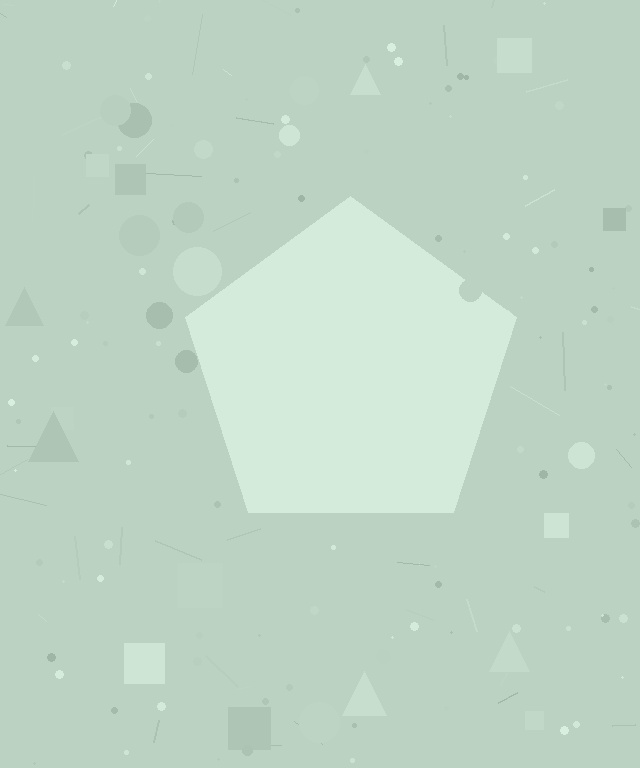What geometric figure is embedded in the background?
A pentagon is embedded in the background.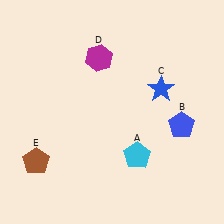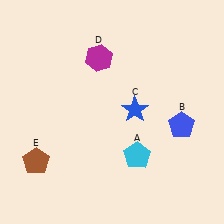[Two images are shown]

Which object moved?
The blue star (C) moved left.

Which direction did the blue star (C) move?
The blue star (C) moved left.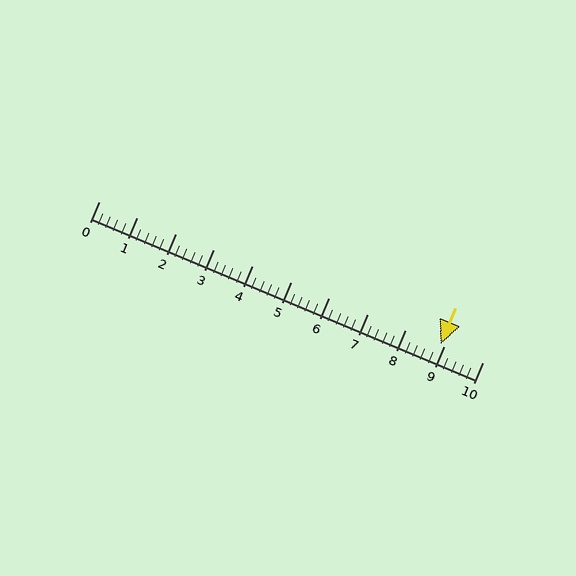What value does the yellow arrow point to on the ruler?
The yellow arrow points to approximately 8.9.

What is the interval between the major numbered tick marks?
The major tick marks are spaced 1 units apart.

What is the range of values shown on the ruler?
The ruler shows values from 0 to 10.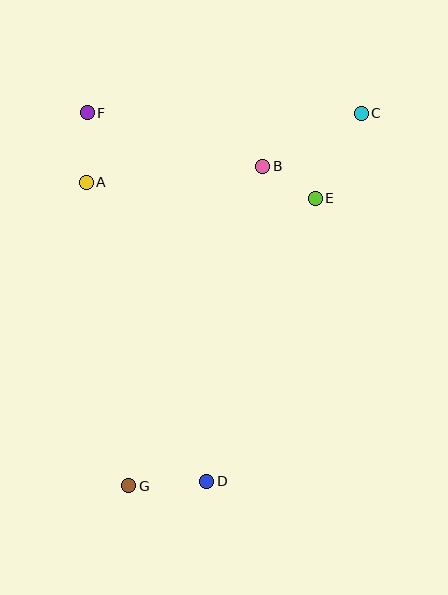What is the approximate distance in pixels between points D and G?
The distance between D and G is approximately 78 pixels.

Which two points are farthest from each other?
Points C and G are farthest from each other.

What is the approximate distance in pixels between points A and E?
The distance between A and E is approximately 230 pixels.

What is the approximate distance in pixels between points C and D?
The distance between C and D is approximately 399 pixels.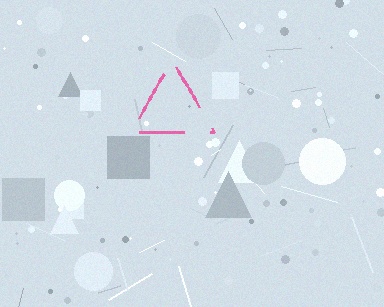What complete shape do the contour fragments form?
The contour fragments form a triangle.